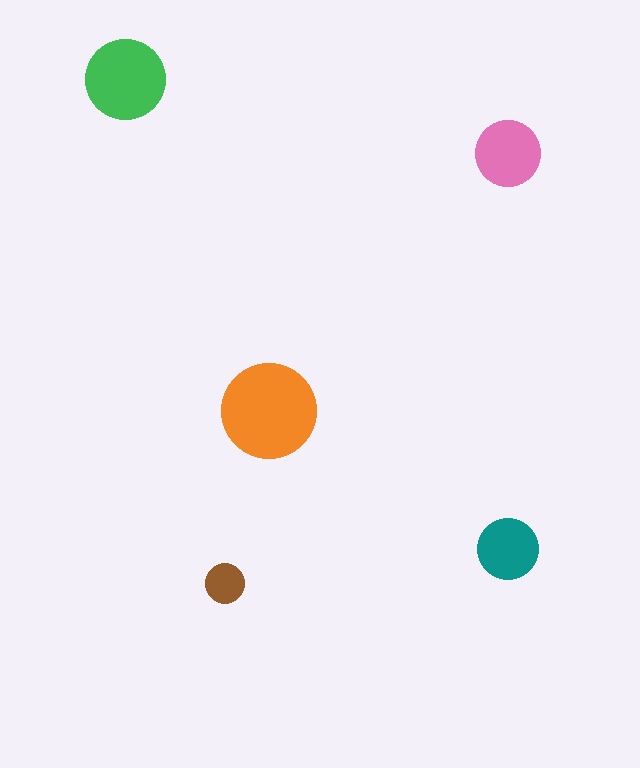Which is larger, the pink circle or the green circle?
The green one.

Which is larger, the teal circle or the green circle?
The green one.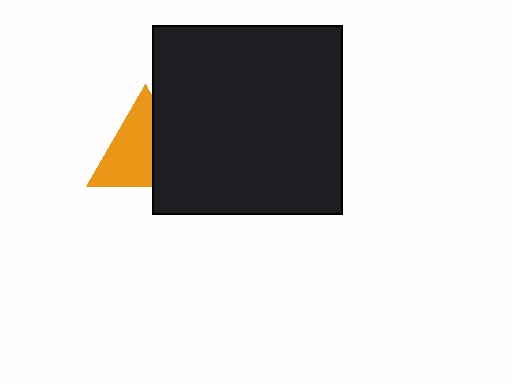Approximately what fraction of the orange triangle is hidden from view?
Roughly 41% of the orange triangle is hidden behind the black square.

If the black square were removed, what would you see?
You would see the complete orange triangle.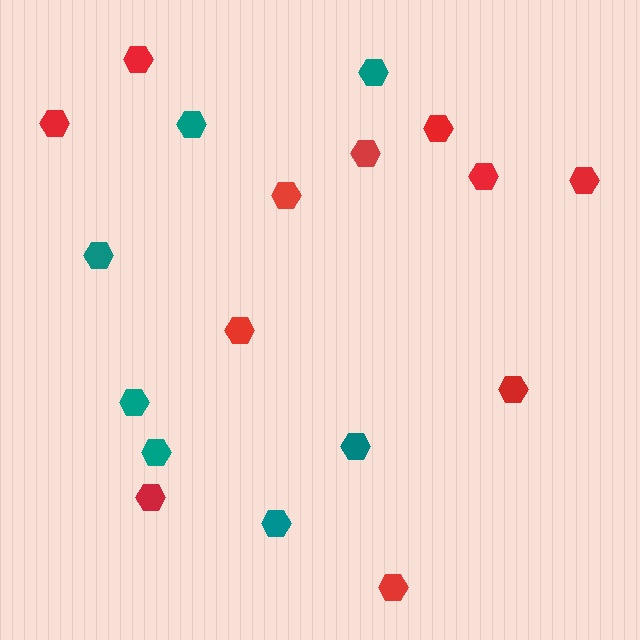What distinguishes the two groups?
There are 2 groups: one group of red hexagons (11) and one group of teal hexagons (7).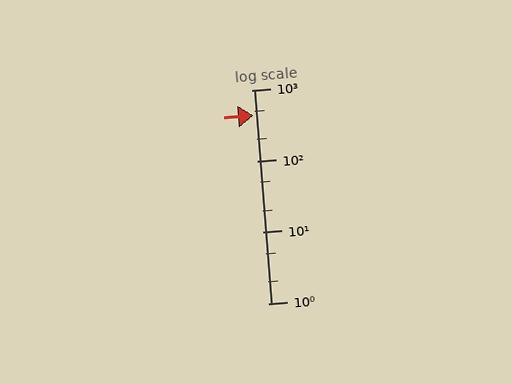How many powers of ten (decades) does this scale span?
The scale spans 3 decades, from 1 to 1000.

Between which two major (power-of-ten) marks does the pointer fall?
The pointer is between 100 and 1000.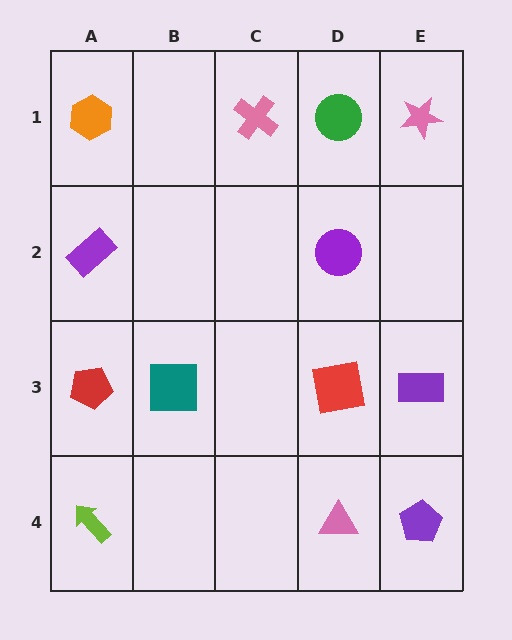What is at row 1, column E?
A pink star.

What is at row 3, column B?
A teal square.